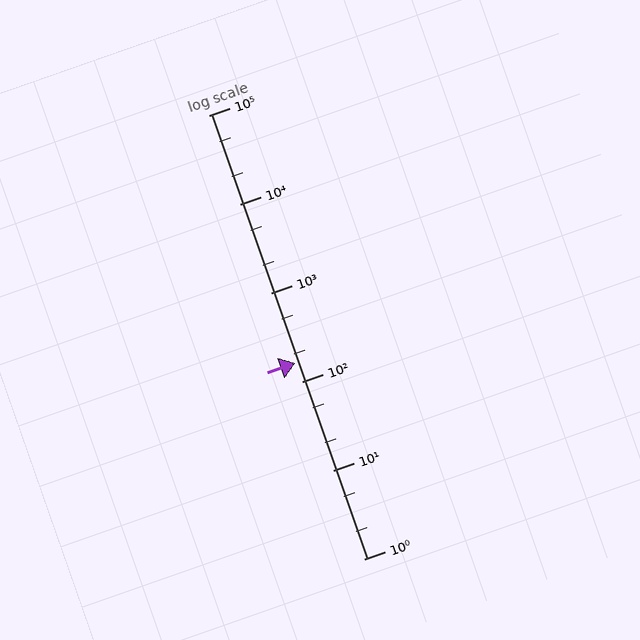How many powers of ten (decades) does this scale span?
The scale spans 5 decades, from 1 to 100000.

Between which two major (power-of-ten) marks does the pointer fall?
The pointer is between 100 and 1000.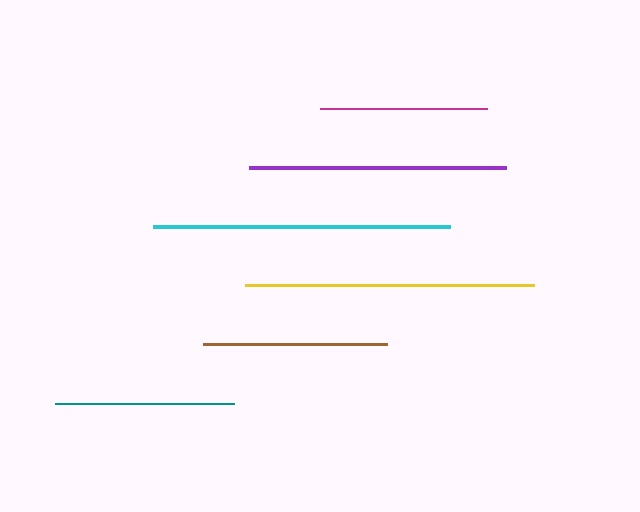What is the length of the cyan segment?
The cyan segment is approximately 297 pixels long.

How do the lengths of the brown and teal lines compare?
The brown and teal lines are approximately the same length.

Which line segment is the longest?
The cyan line is the longest at approximately 297 pixels.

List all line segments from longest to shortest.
From longest to shortest: cyan, yellow, purple, brown, teal, magenta.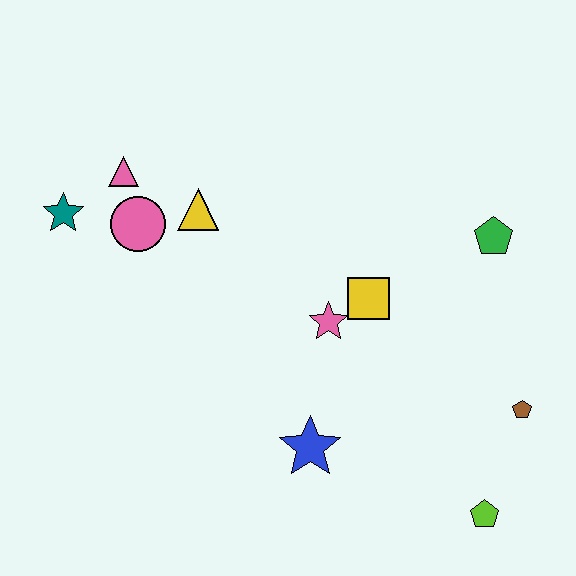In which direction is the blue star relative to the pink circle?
The blue star is below the pink circle.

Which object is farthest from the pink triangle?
The lime pentagon is farthest from the pink triangle.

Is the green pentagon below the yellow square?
No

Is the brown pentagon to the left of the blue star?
No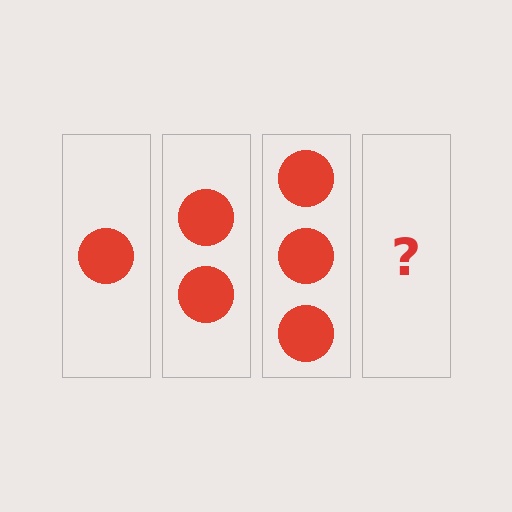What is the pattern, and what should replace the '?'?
The pattern is that each step adds one more circle. The '?' should be 4 circles.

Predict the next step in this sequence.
The next step is 4 circles.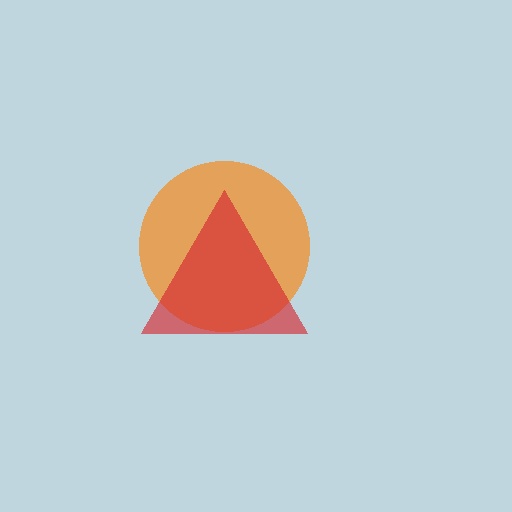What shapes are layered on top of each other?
The layered shapes are: an orange circle, a red triangle.